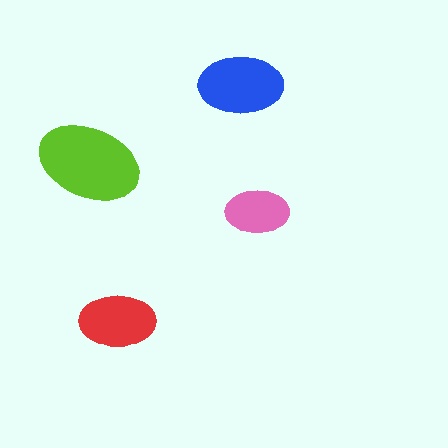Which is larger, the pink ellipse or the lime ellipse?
The lime one.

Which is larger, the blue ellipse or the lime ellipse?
The lime one.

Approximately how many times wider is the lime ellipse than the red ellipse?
About 1.5 times wider.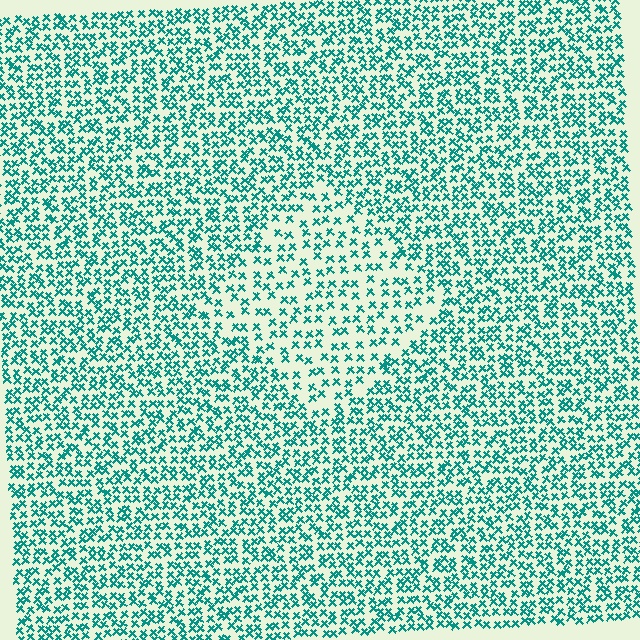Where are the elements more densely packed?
The elements are more densely packed outside the diamond boundary.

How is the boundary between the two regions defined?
The boundary is defined by a change in element density (approximately 1.8x ratio). All elements are the same color, size, and shape.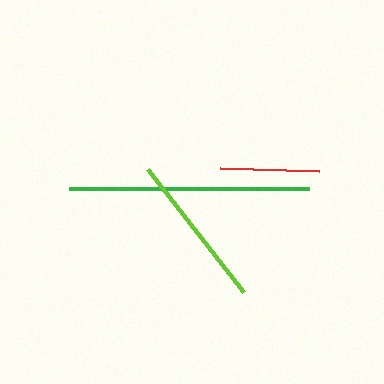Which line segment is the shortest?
The red line is the shortest at approximately 99 pixels.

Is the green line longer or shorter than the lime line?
The green line is longer than the lime line.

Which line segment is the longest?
The green line is the longest at approximately 240 pixels.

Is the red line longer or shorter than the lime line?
The lime line is longer than the red line.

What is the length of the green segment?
The green segment is approximately 240 pixels long.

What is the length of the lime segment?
The lime segment is approximately 156 pixels long.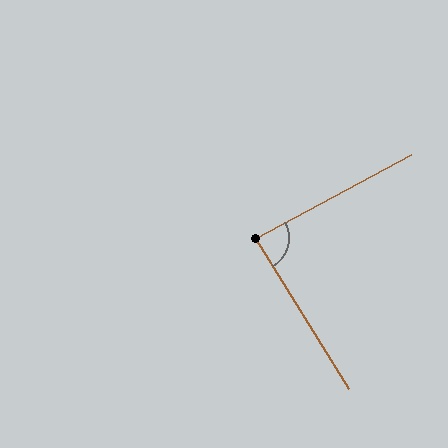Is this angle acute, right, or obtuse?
It is approximately a right angle.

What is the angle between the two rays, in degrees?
Approximately 87 degrees.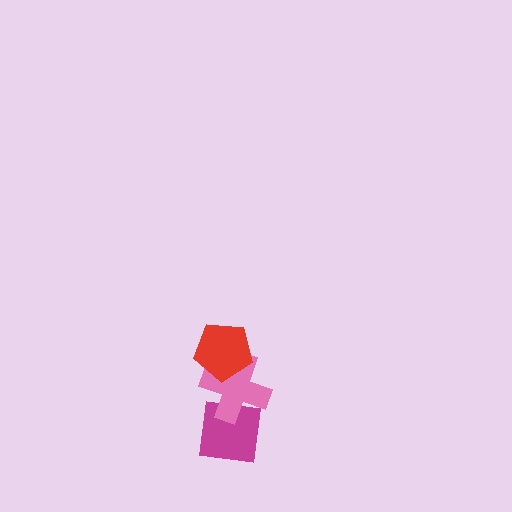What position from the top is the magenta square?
The magenta square is 3rd from the top.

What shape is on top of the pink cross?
The red pentagon is on top of the pink cross.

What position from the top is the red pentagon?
The red pentagon is 1st from the top.